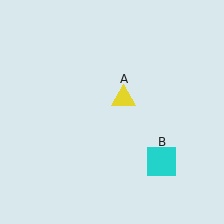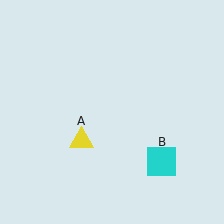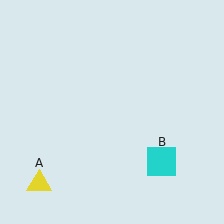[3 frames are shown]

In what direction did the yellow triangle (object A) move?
The yellow triangle (object A) moved down and to the left.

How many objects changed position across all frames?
1 object changed position: yellow triangle (object A).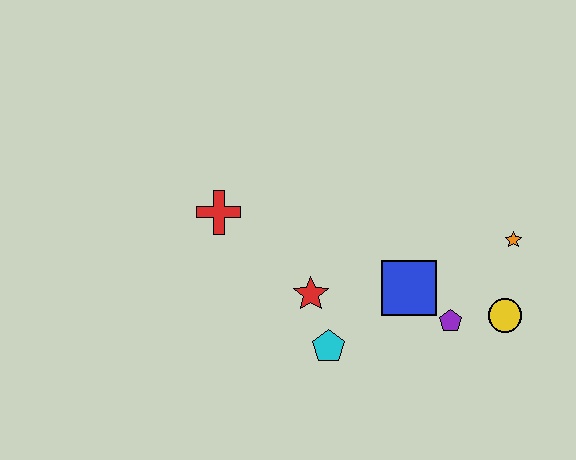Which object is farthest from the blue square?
The red cross is farthest from the blue square.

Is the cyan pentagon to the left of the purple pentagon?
Yes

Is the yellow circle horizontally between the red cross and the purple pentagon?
No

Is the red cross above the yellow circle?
Yes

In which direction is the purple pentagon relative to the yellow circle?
The purple pentagon is to the left of the yellow circle.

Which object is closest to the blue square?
The purple pentagon is closest to the blue square.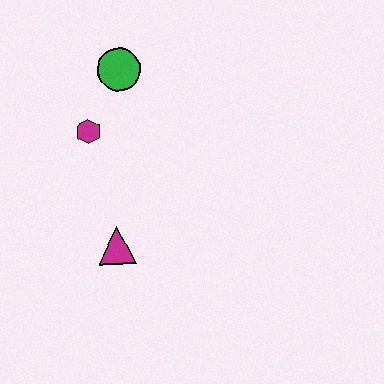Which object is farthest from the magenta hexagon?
The magenta triangle is farthest from the magenta hexagon.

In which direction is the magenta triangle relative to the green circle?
The magenta triangle is below the green circle.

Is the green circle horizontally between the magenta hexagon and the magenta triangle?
No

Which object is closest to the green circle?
The magenta hexagon is closest to the green circle.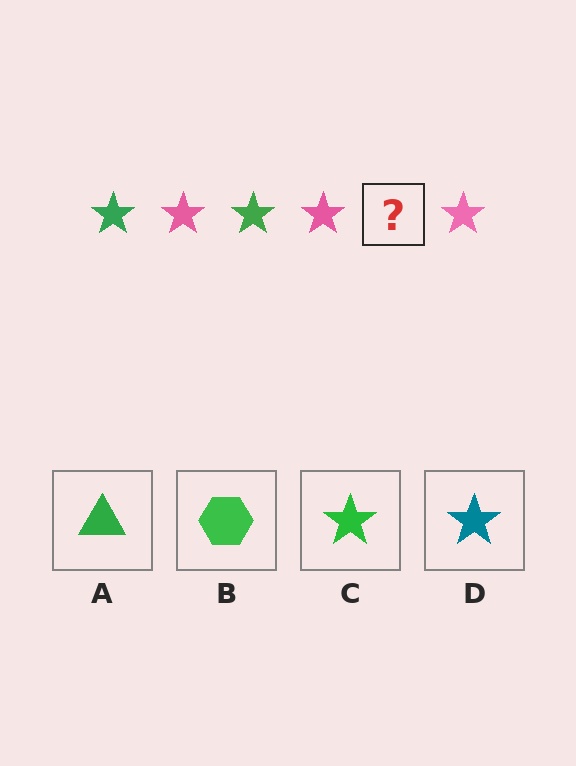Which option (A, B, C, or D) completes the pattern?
C.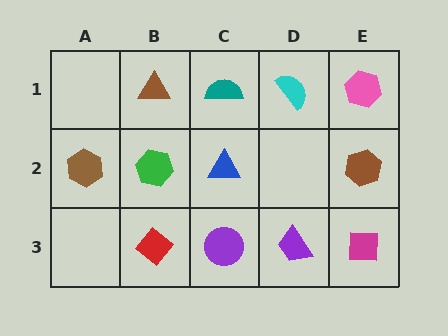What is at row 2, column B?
A green hexagon.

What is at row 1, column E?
A pink hexagon.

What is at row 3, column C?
A purple circle.